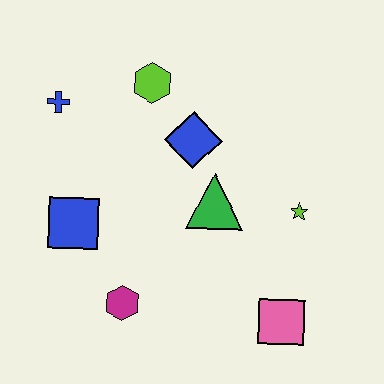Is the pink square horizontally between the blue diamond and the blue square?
No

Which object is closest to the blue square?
The magenta hexagon is closest to the blue square.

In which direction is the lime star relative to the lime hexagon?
The lime star is to the right of the lime hexagon.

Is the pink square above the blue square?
No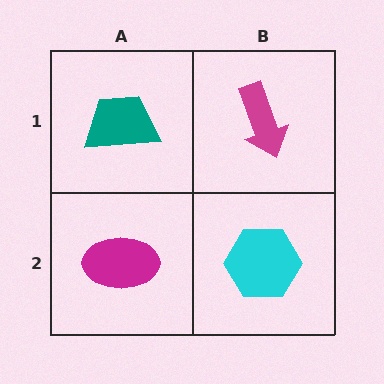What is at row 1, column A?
A teal trapezoid.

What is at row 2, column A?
A magenta ellipse.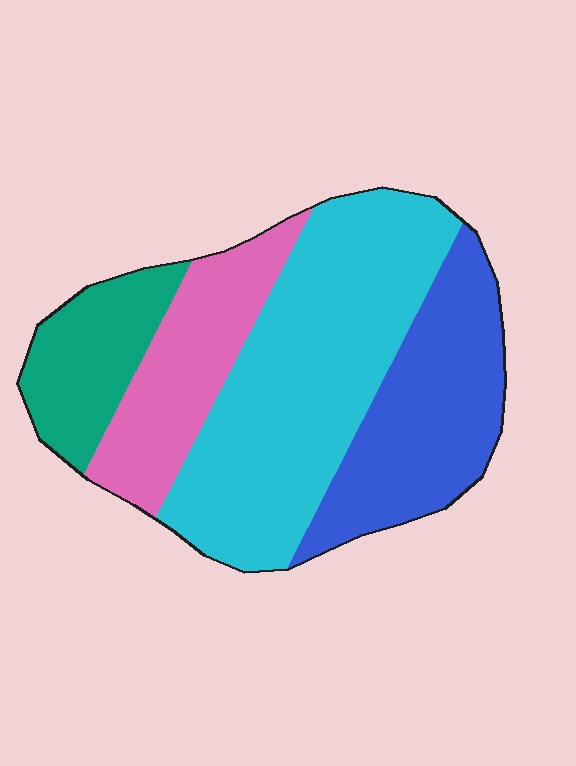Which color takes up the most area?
Cyan, at roughly 40%.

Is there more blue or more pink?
Blue.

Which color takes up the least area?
Teal, at roughly 15%.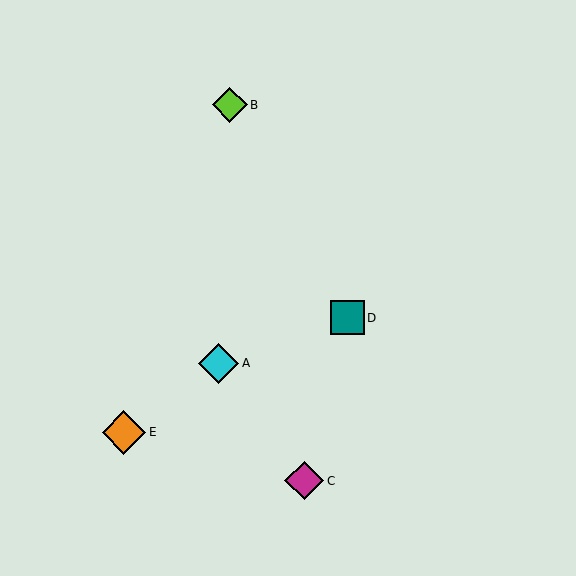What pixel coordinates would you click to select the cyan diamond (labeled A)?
Click at (219, 363) to select the cyan diamond A.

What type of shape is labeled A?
Shape A is a cyan diamond.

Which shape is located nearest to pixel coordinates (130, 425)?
The orange diamond (labeled E) at (124, 432) is nearest to that location.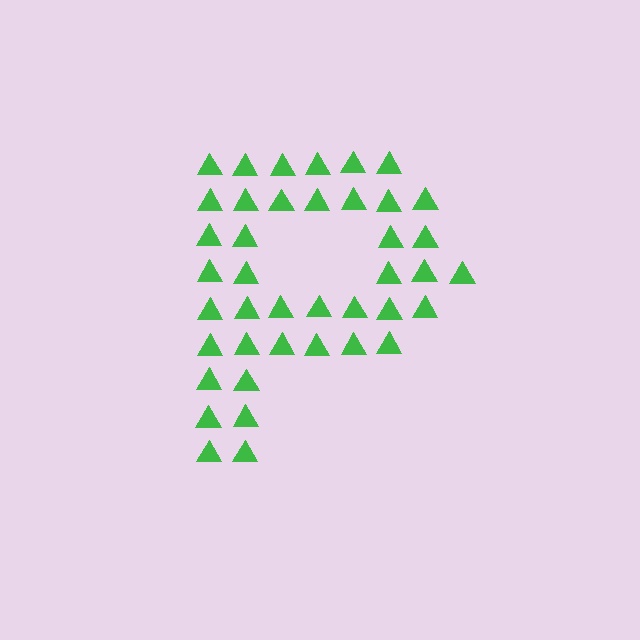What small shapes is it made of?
It is made of small triangles.